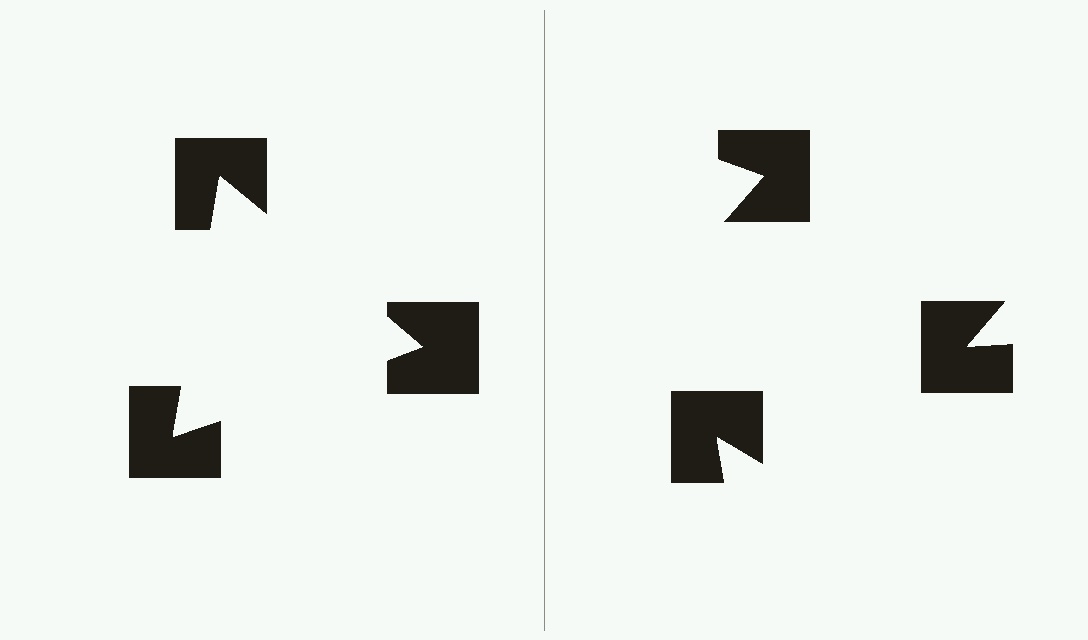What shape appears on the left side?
An illusory triangle.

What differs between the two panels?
The notched squares are positioned identically on both sides; only the wedge orientations differ. On the left they align to a triangle; on the right they are misaligned.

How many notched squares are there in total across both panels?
6 — 3 on each side.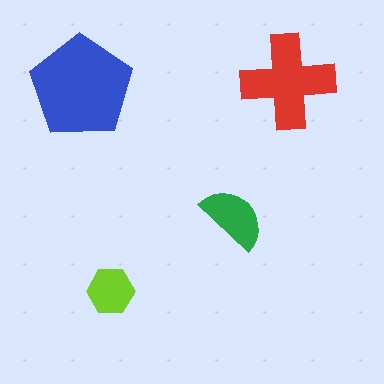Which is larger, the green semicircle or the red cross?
The red cross.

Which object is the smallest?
The lime hexagon.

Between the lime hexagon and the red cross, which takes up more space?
The red cross.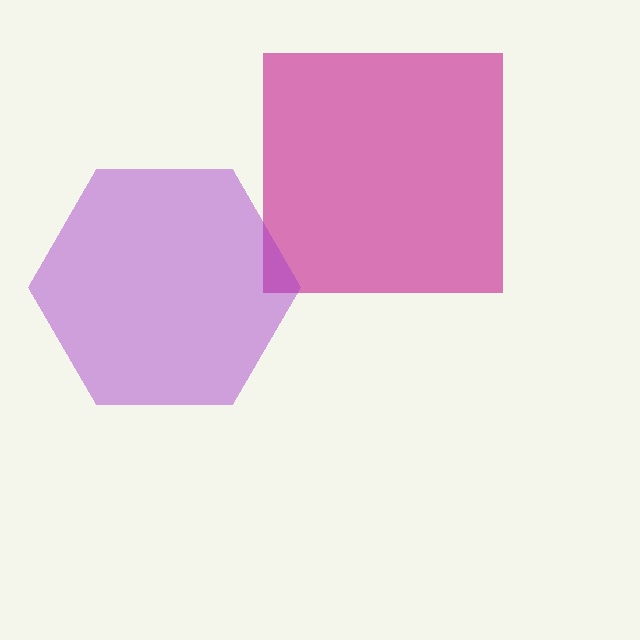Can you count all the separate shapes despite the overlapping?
Yes, there are 2 separate shapes.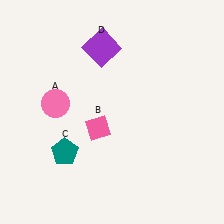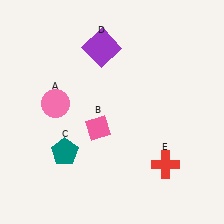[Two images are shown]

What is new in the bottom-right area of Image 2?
A red cross (E) was added in the bottom-right area of Image 2.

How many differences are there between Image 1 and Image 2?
There is 1 difference between the two images.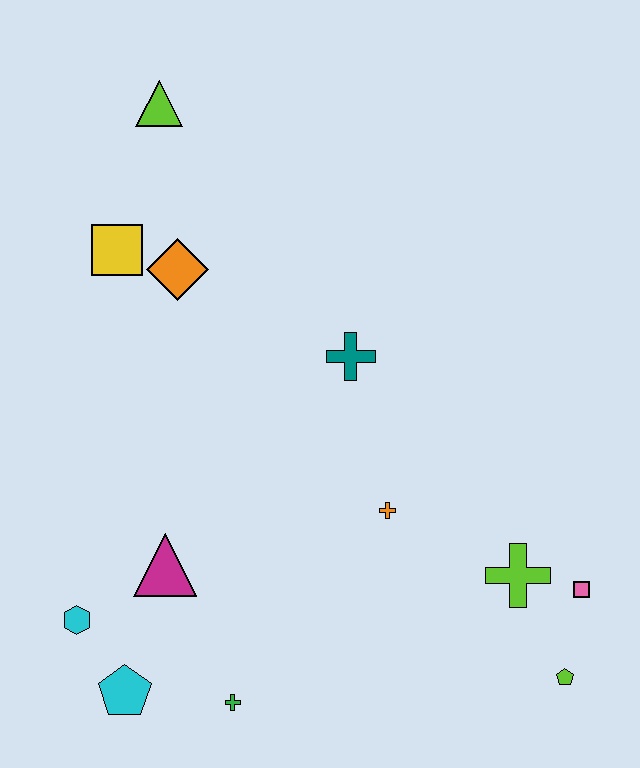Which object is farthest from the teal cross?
The cyan pentagon is farthest from the teal cross.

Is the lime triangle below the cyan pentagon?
No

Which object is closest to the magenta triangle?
The cyan hexagon is closest to the magenta triangle.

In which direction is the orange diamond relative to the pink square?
The orange diamond is to the left of the pink square.